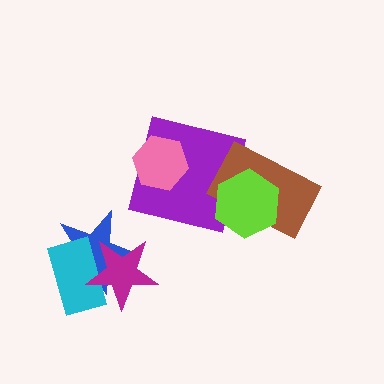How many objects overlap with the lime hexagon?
2 objects overlap with the lime hexagon.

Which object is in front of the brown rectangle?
The lime hexagon is in front of the brown rectangle.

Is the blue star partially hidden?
Yes, it is partially covered by another shape.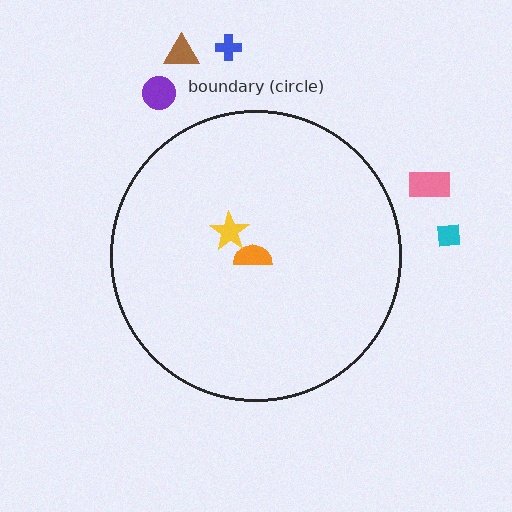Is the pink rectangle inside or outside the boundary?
Outside.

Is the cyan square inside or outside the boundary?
Outside.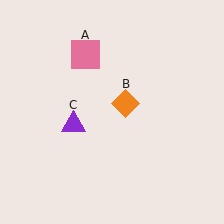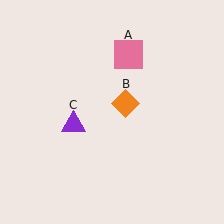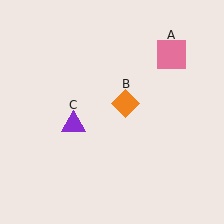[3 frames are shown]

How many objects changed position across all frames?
1 object changed position: pink square (object A).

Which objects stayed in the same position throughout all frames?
Orange diamond (object B) and purple triangle (object C) remained stationary.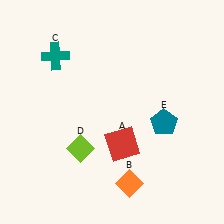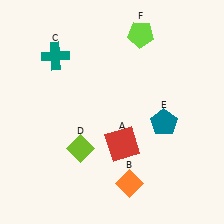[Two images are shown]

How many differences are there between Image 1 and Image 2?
There is 1 difference between the two images.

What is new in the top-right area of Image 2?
A lime pentagon (F) was added in the top-right area of Image 2.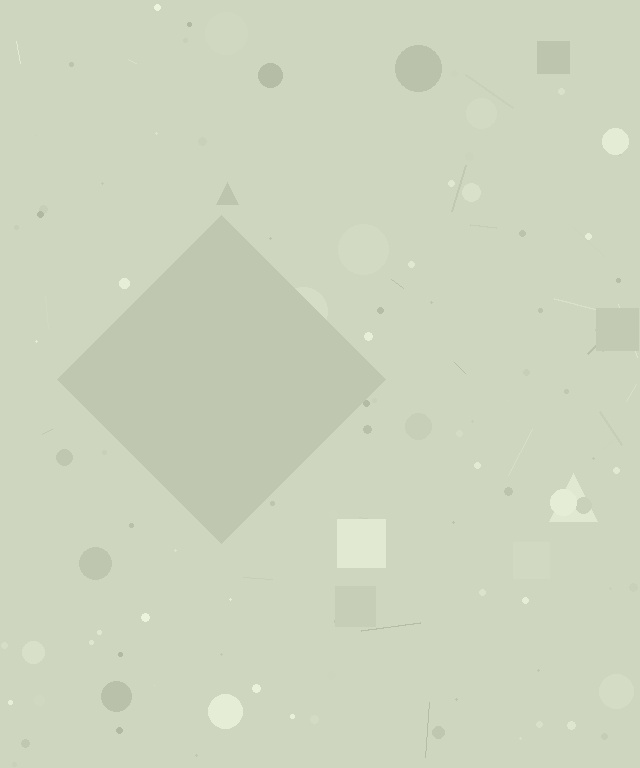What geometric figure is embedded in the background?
A diamond is embedded in the background.